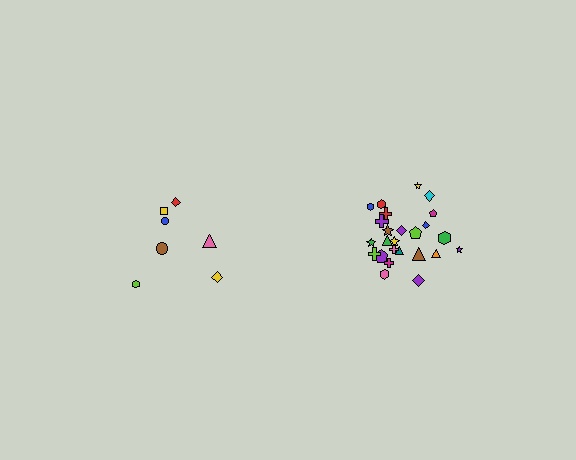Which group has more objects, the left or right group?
The right group.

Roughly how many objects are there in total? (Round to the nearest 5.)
Roughly 30 objects in total.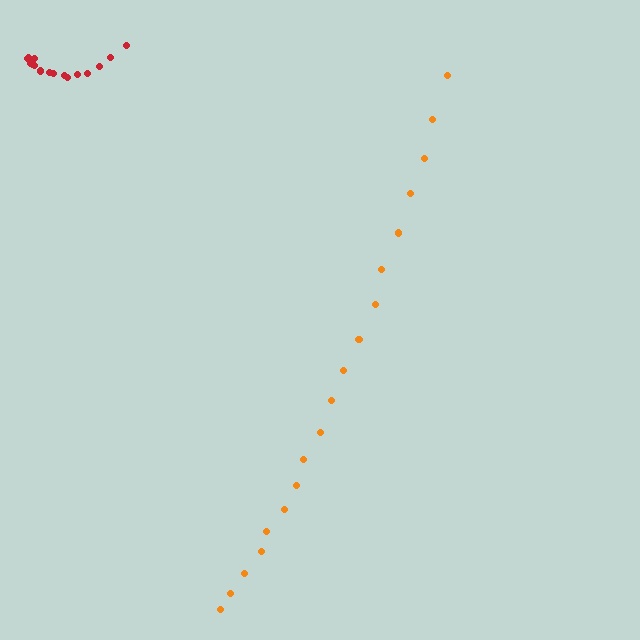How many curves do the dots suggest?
There are 2 distinct paths.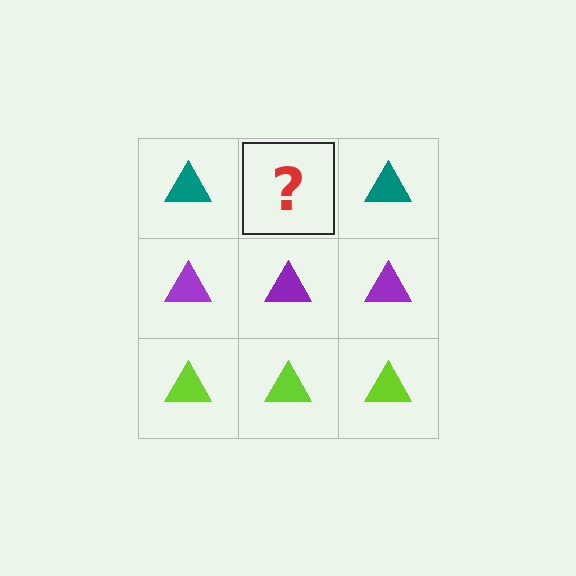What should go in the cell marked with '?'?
The missing cell should contain a teal triangle.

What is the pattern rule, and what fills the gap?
The rule is that each row has a consistent color. The gap should be filled with a teal triangle.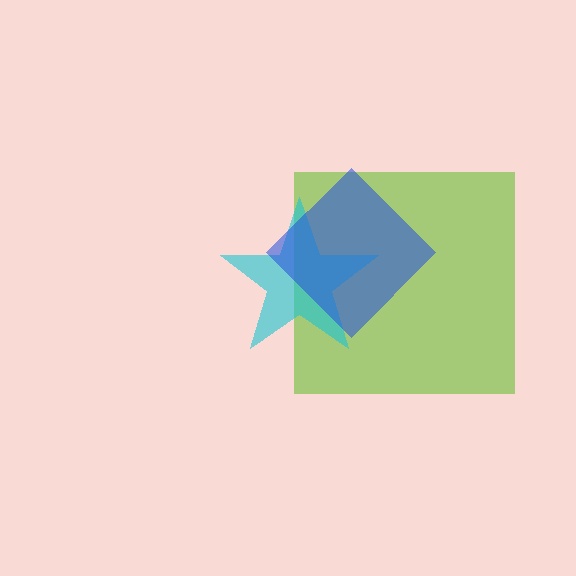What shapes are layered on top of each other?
The layered shapes are: a lime square, a cyan star, a blue diamond.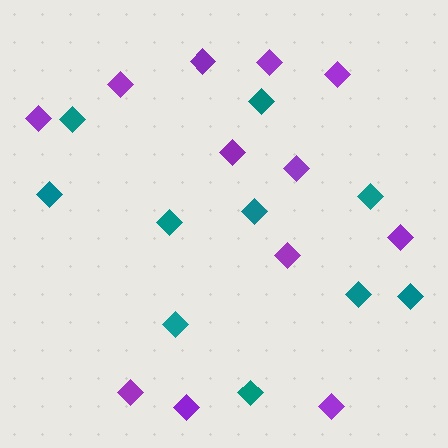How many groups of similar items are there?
There are 2 groups: one group of purple diamonds (12) and one group of teal diamonds (10).